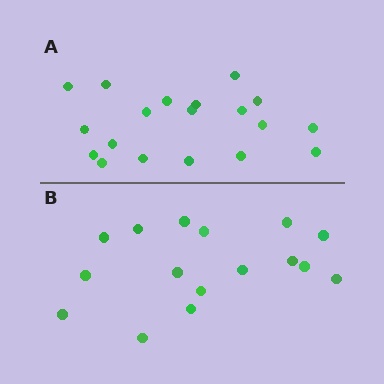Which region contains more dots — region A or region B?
Region A (the top region) has more dots.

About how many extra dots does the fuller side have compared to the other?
Region A has just a few more — roughly 2 or 3 more dots than region B.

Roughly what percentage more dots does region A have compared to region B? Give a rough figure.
About 20% more.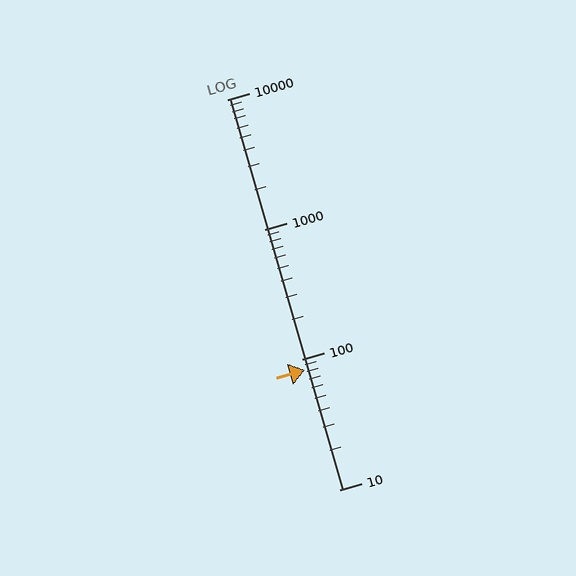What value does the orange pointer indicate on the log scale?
The pointer indicates approximately 83.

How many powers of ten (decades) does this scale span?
The scale spans 3 decades, from 10 to 10000.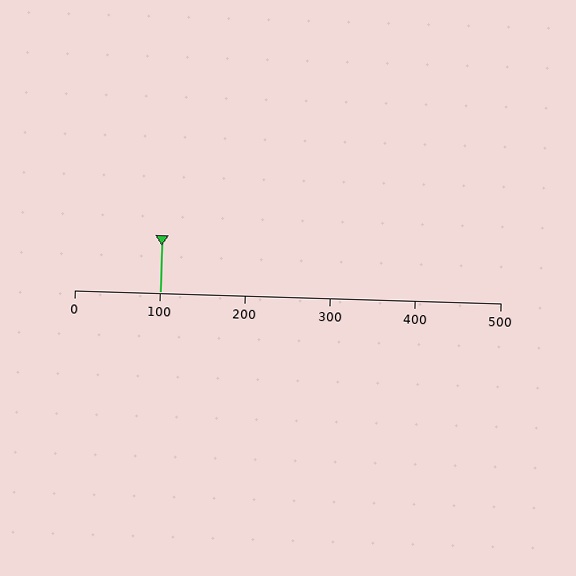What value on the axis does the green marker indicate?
The marker indicates approximately 100.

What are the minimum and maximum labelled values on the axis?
The axis runs from 0 to 500.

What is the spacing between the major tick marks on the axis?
The major ticks are spaced 100 apart.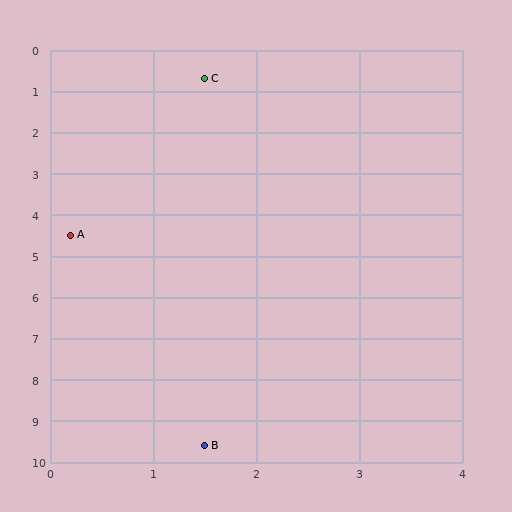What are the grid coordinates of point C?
Point C is at approximately (1.5, 0.7).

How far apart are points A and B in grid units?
Points A and B are about 5.3 grid units apart.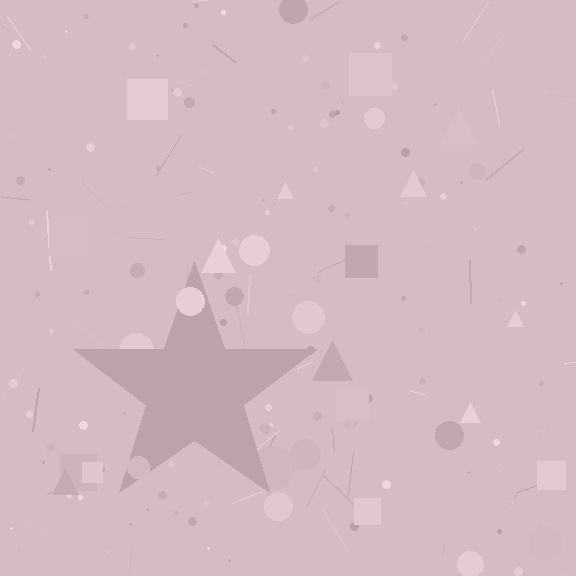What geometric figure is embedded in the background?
A star is embedded in the background.